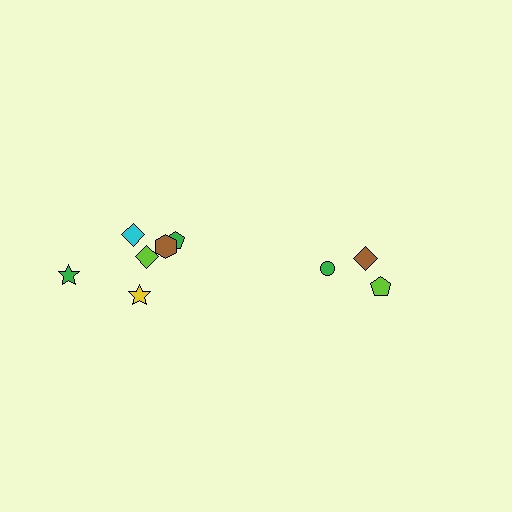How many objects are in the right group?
There are 3 objects.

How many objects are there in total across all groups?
There are 9 objects.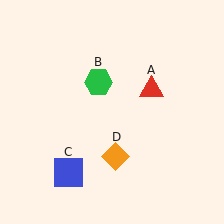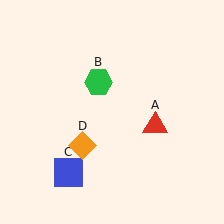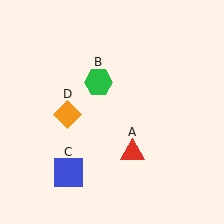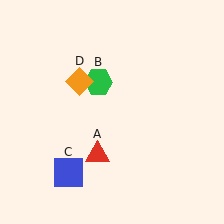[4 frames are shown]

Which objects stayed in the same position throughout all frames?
Green hexagon (object B) and blue square (object C) remained stationary.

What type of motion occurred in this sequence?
The red triangle (object A), orange diamond (object D) rotated clockwise around the center of the scene.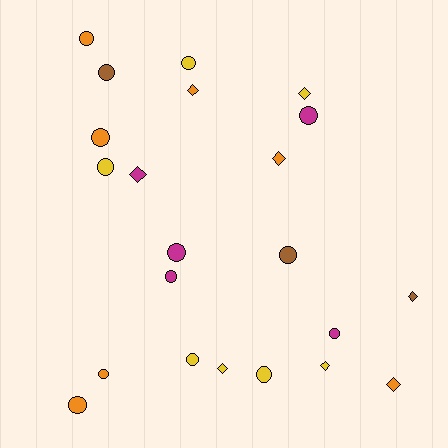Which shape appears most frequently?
Circle, with 14 objects.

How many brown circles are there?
There are 2 brown circles.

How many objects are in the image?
There are 22 objects.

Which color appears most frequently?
Yellow, with 7 objects.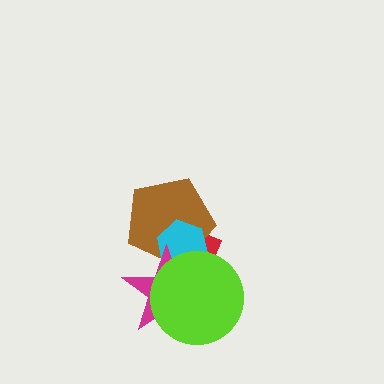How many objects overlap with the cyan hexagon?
4 objects overlap with the cyan hexagon.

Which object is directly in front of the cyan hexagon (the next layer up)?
The magenta star is directly in front of the cyan hexagon.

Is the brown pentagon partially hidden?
Yes, it is partially covered by another shape.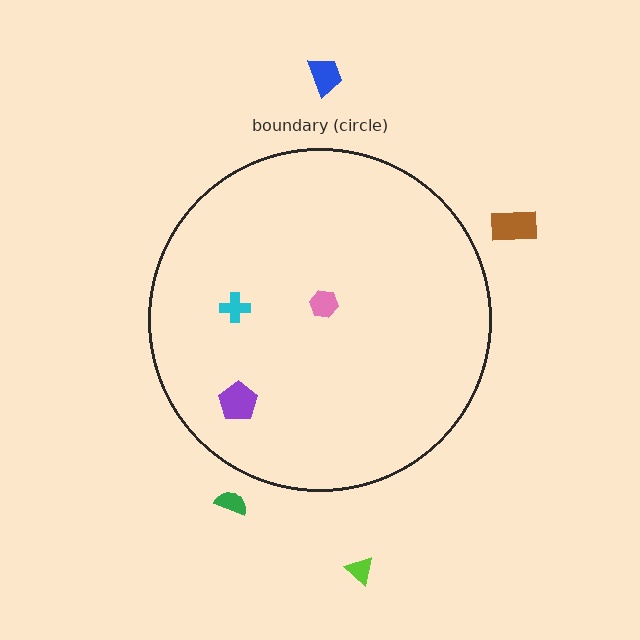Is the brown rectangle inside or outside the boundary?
Outside.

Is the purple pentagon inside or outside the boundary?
Inside.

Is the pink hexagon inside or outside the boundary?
Inside.